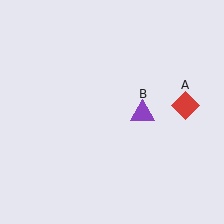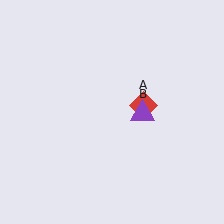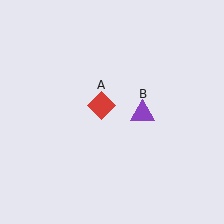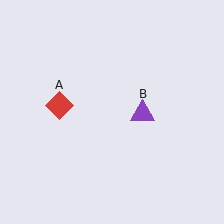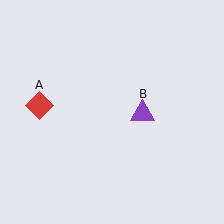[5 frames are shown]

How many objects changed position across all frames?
1 object changed position: red diamond (object A).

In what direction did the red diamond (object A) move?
The red diamond (object A) moved left.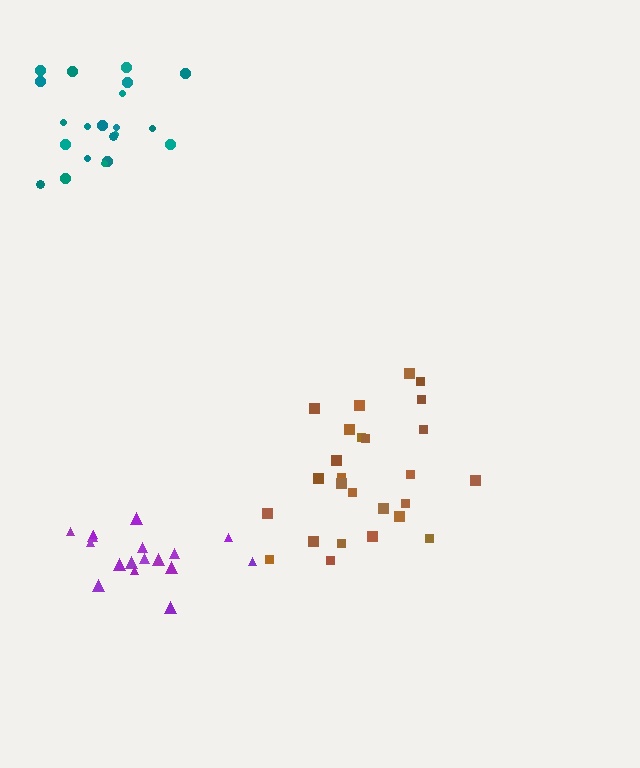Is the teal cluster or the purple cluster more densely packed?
Purple.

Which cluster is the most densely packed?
Purple.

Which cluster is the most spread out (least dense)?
Brown.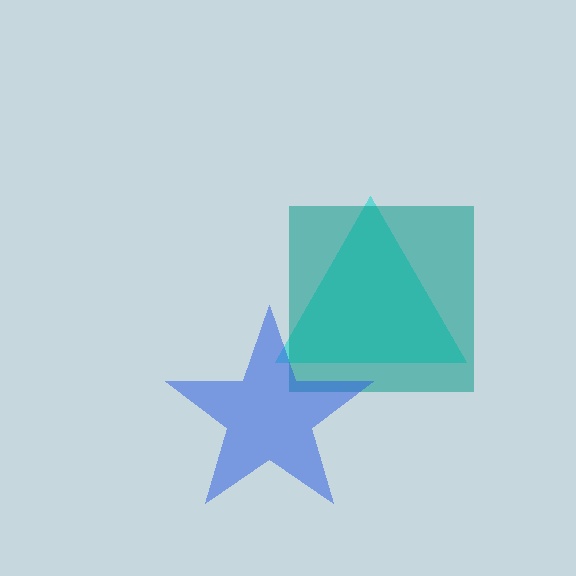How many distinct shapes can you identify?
There are 3 distinct shapes: a cyan triangle, a teal square, a blue star.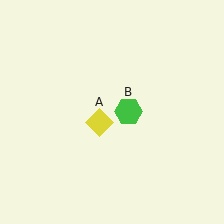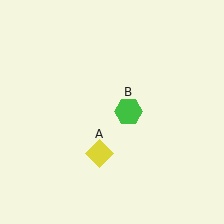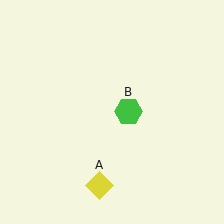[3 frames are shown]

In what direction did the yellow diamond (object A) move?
The yellow diamond (object A) moved down.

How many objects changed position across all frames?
1 object changed position: yellow diamond (object A).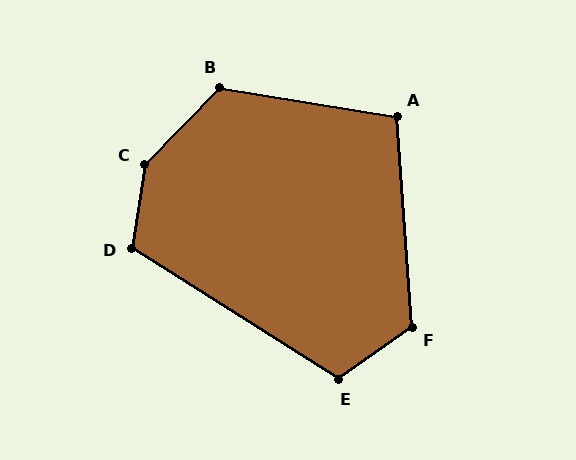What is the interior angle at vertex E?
Approximately 112 degrees (obtuse).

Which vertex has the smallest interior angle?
A, at approximately 103 degrees.